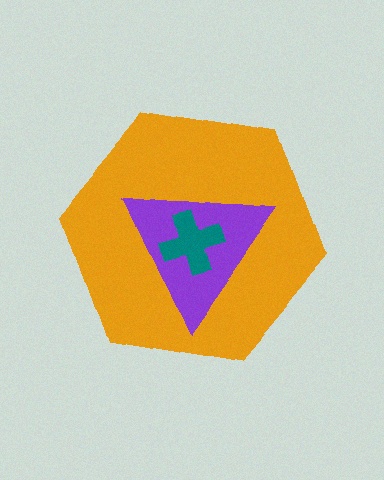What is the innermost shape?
The teal cross.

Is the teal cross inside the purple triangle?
Yes.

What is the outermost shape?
The orange hexagon.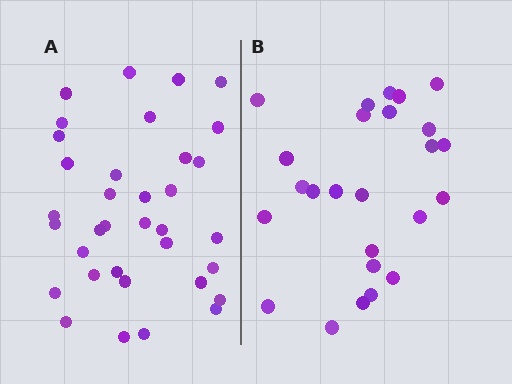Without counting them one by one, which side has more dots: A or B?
Region A (the left region) has more dots.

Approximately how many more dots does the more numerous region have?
Region A has roughly 10 or so more dots than region B.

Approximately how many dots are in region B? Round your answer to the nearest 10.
About 20 dots. (The exact count is 25, which rounds to 20.)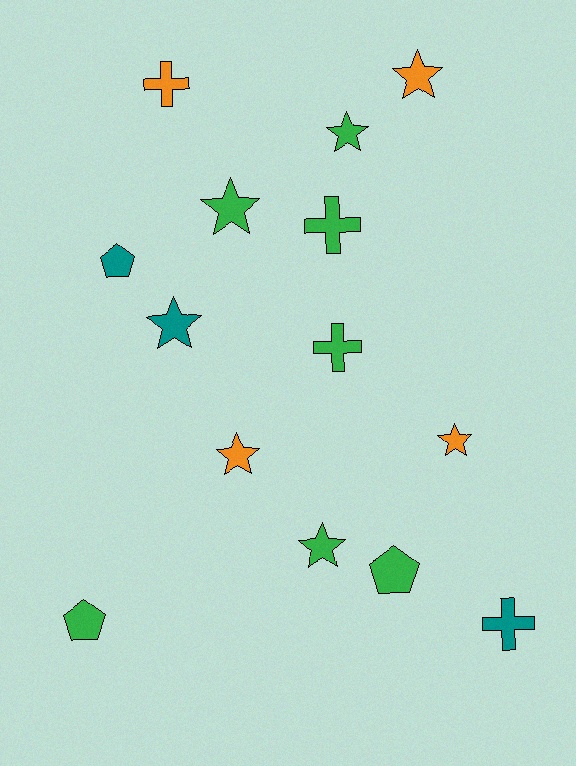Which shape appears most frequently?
Star, with 7 objects.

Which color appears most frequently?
Green, with 7 objects.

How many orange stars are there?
There are 3 orange stars.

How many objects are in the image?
There are 14 objects.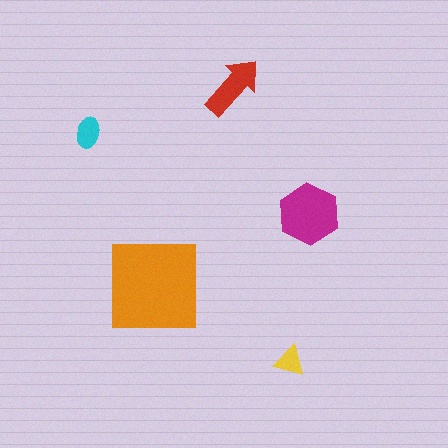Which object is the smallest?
The yellow triangle.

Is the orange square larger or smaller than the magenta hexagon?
Larger.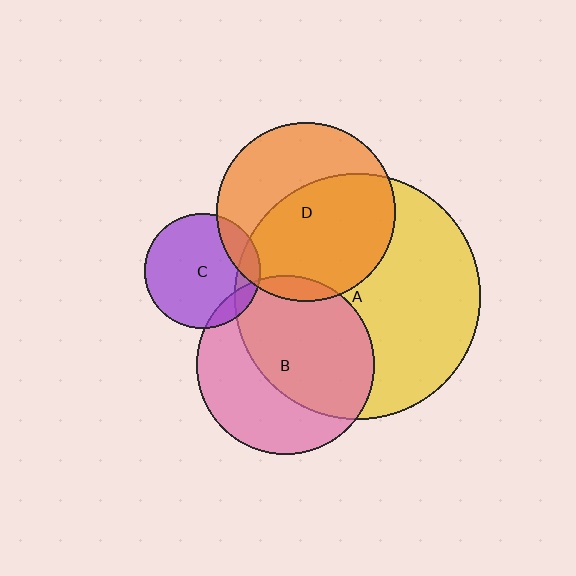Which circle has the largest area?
Circle A (yellow).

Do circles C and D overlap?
Yes.